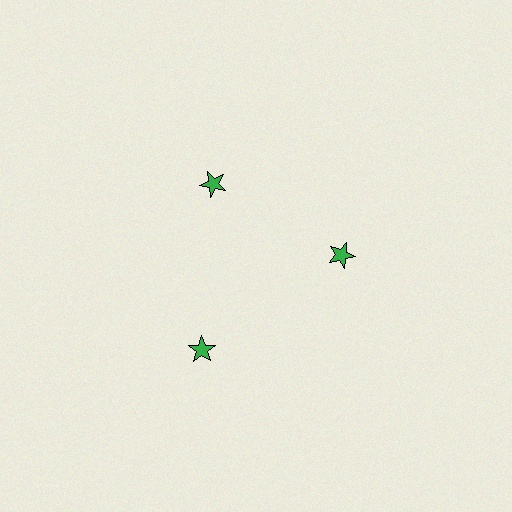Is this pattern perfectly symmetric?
No. The 3 green stars are arranged in a ring, but one element near the 7 o'clock position is pushed outward from the center, breaking the 3-fold rotational symmetry.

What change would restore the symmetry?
The symmetry would be restored by moving it inward, back onto the ring so that all 3 stars sit at equal angles and equal distance from the center.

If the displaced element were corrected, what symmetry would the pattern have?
It would have 3-fold rotational symmetry — the pattern would map onto itself every 120 degrees.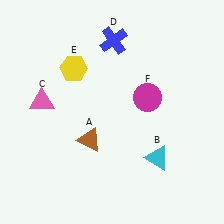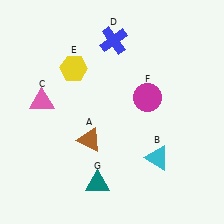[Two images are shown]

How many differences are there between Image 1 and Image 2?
There is 1 difference between the two images.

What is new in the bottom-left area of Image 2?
A teal triangle (G) was added in the bottom-left area of Image 2.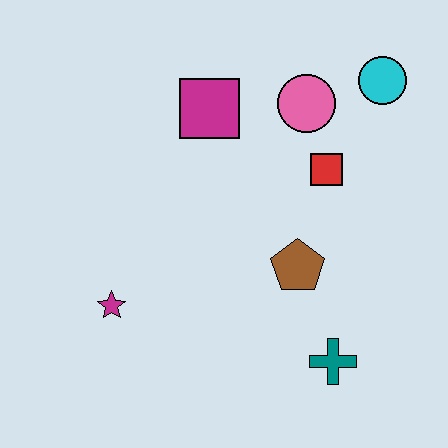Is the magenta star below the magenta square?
Yes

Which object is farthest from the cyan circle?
The magenta star is farthest from the cyan circle.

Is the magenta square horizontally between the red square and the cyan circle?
No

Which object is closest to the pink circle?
The red square is closest to the pink circle.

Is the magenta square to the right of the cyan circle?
No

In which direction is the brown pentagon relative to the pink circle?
The brown pentagon is below the pink circle.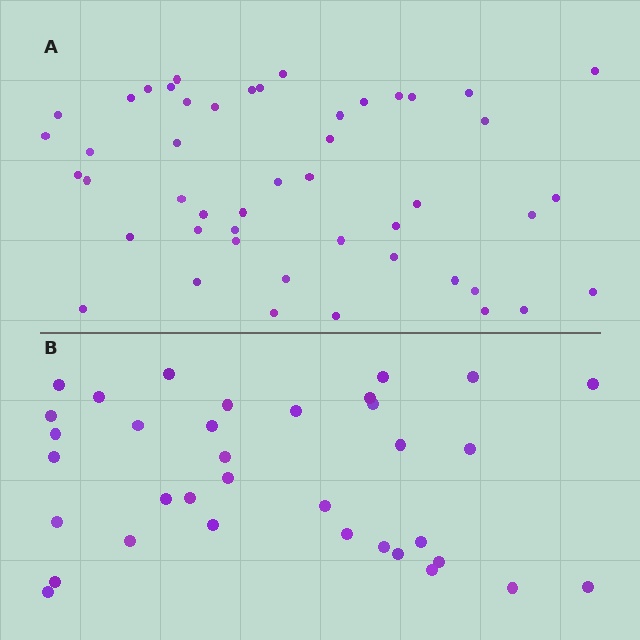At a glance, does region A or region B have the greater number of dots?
Region A (the top region) has more dots.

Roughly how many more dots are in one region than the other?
Region A has approximately 15 more dots than region B.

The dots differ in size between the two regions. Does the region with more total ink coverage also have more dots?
No. Region B has more total ink coverage because its dots are larger, but region A actually contains more individual dots. Total area can be misleading — the number of items is what matters here.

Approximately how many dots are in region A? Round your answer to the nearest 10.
About 50 dots. (The exact count is 48, which rounds to 50.)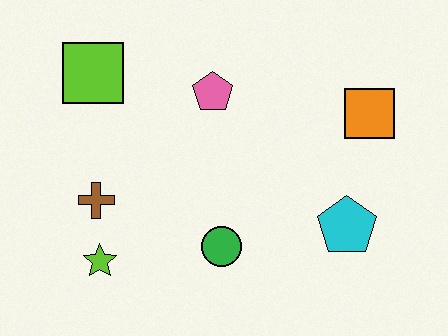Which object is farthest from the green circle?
The lime square is farthest from the green circle.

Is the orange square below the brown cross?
No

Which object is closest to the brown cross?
The lime star is closest to the brown cross.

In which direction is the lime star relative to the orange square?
The lime star is to the left of the orange square.